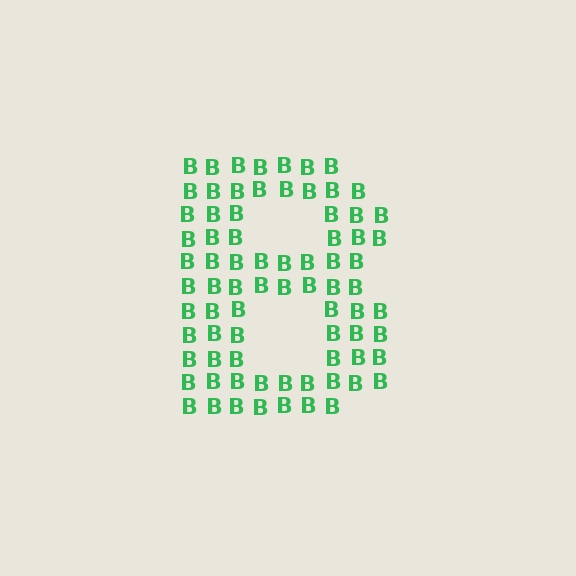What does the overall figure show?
The overall figure shows the letter B.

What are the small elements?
The small elements are letter B's.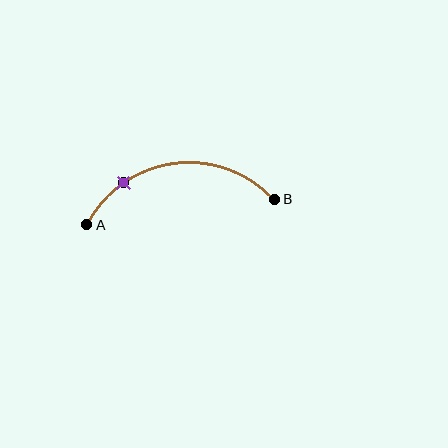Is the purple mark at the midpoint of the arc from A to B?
No. The purple mark lies on the arc but is closer to endpoint A. The arc midpoint would be at the point on the curve equidistant along the arc from both A and B.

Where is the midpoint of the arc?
The arc midpoint is the point on the curve farthest from the straight line joining A and B. It sits above that line.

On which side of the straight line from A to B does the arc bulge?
The arc bulges above the straight line connecting A and B.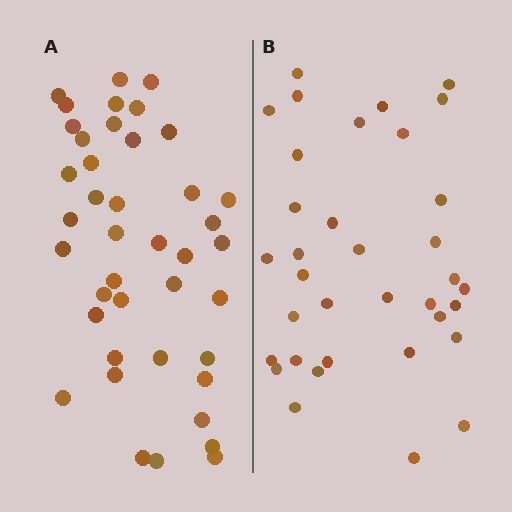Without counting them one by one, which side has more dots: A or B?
Region A (the left region) has more dots.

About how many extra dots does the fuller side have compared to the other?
Region A has about 6 more dots than region B.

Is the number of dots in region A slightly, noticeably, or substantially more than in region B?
Region A has only slightly more — the two regions are fairly close. The ratio is roughly 1.2 to 1.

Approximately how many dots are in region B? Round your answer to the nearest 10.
About 40 dots. (The exact count is 35, which rounds to 40.)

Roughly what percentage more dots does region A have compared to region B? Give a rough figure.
About 15% more.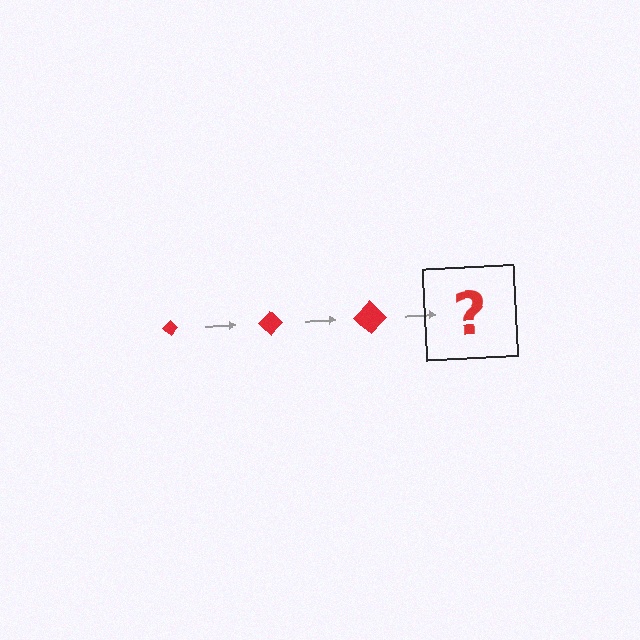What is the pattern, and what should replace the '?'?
The pattern is that the diamond gets progressively larger each step. The '?' should be a red diamond, larger than the previous one.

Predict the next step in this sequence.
The next step is a red diamond, larger than the previous one.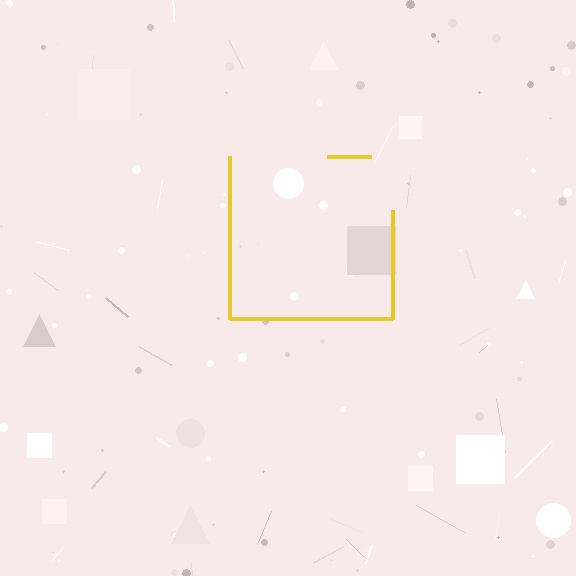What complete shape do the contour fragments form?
The contour fragments form a square.